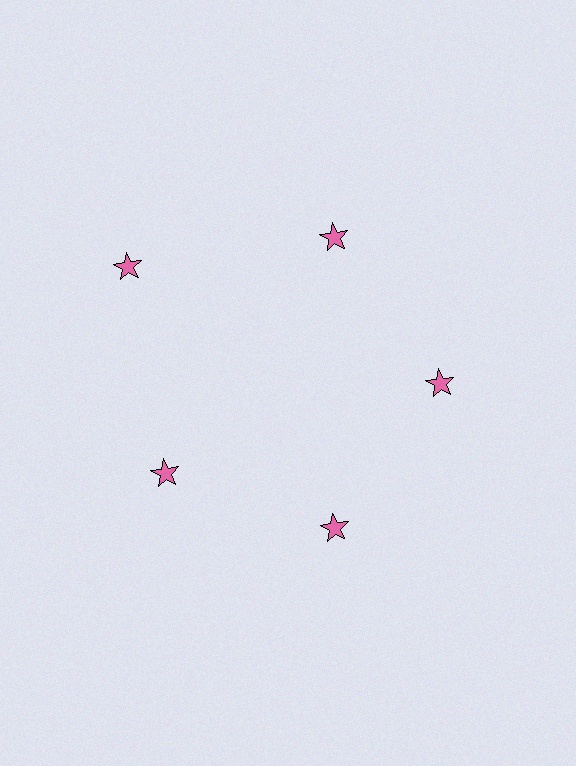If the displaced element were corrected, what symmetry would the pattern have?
It would have 5-fold rotational symmetry — the pattern would map onto itself every 72 degrees.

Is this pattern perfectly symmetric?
No. The 5 pink stars are arranged in a ring, but one element near the 10 o'clock position is pushed outward from the center, breaking the 5-fold rotational symmetry.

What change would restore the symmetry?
The symmetry would be restored by moving it inward, back onto the ring so that all 5 stars sit at equal angles and equal distance from the center.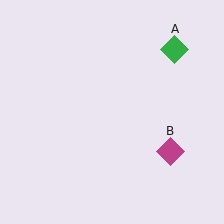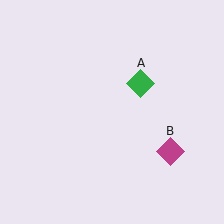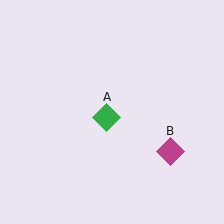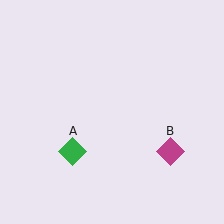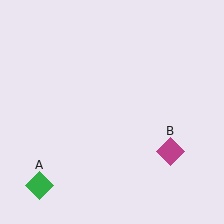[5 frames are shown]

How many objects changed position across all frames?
1 object changed position: green diamond (object A).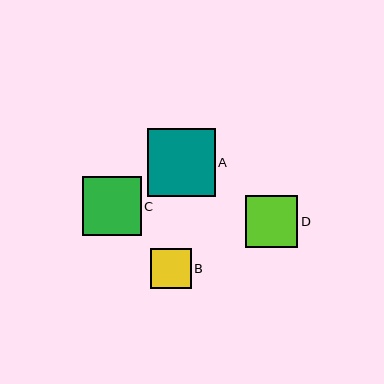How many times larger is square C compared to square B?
Square C is approximately 1.4 times the size of square B.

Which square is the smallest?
Square B is the smallest with a size of approximately 41 pixels.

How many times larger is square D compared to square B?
Square D is approximately 1.3 times the size of square B.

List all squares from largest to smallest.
From largest to smallest: A, C, D, B.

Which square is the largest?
Square A is the largest with a size of approximately 68 pixels.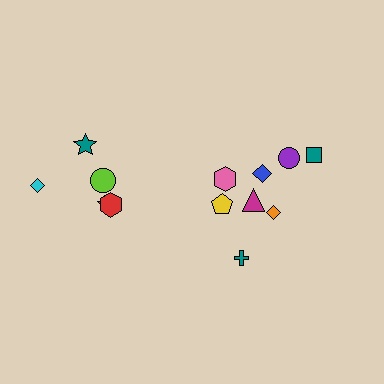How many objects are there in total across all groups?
There are 13 objects.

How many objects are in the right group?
There are 8 objects.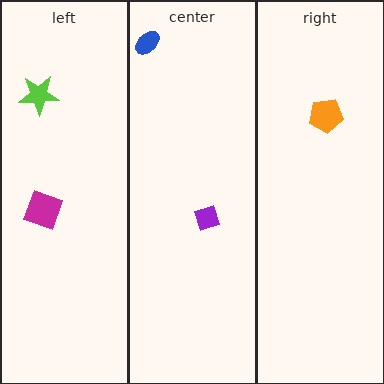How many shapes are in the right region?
1.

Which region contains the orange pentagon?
The right region.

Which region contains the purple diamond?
The center region.